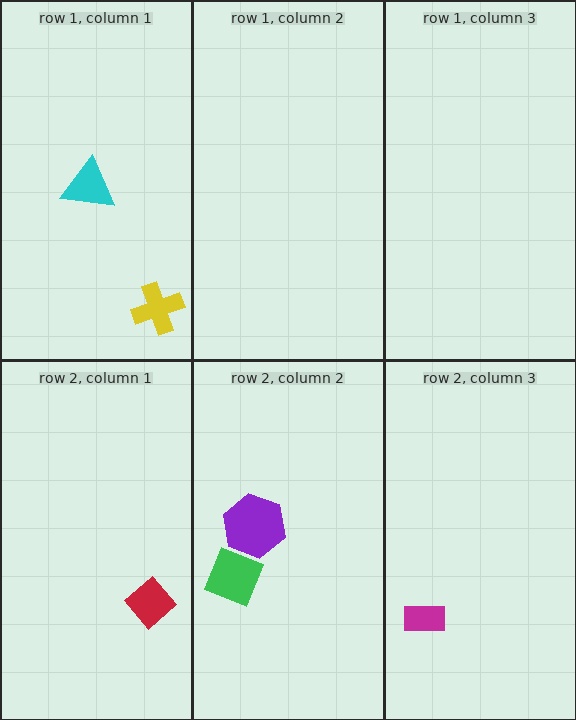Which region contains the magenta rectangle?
The row 2, column 3 region.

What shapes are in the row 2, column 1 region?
The red diamond.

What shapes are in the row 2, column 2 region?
The purple hexagon, the green square.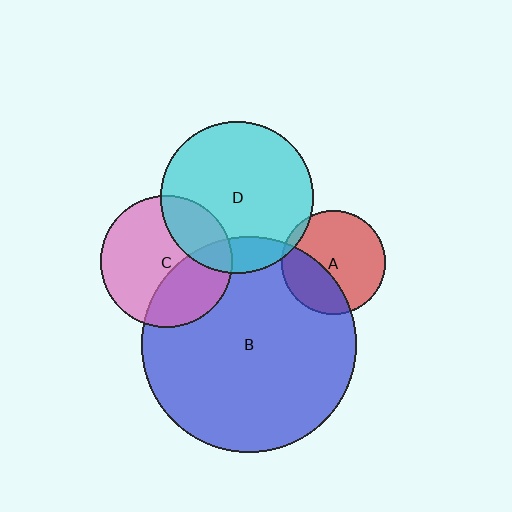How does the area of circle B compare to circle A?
Approximately 4.3 times.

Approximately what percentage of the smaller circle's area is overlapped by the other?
Approximately 25%.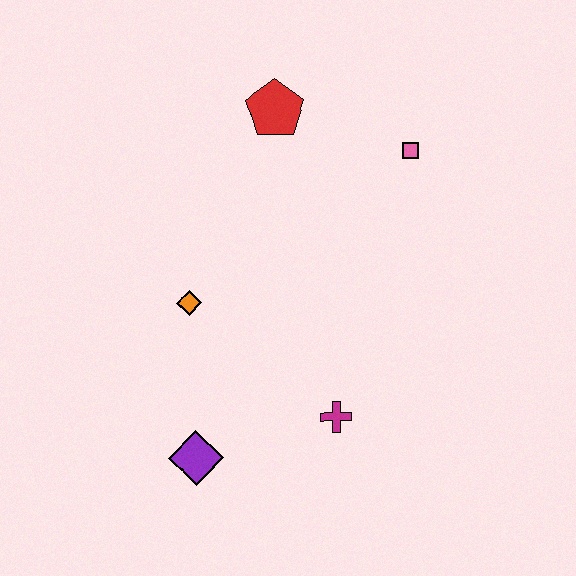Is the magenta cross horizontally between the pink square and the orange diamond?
Yes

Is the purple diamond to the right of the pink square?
No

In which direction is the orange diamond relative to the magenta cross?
The orange diamond is to the left of the magenta cross.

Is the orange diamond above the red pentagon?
No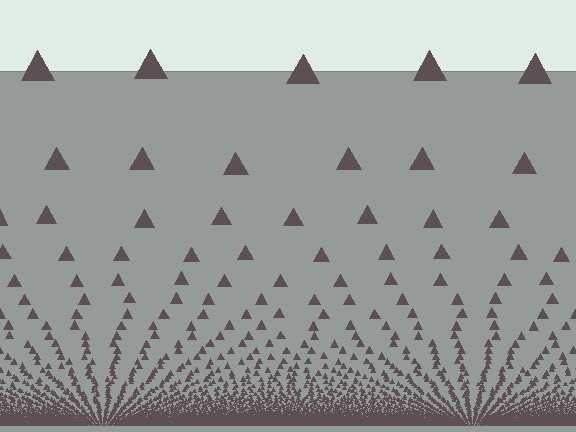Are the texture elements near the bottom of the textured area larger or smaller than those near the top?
Smaller. The gradient is inverted — elements near the bottom are smaller and denser.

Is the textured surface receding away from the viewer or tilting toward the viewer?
The surface appears to tilt toward the viewer. Texture elements get larger and sparser toward the top.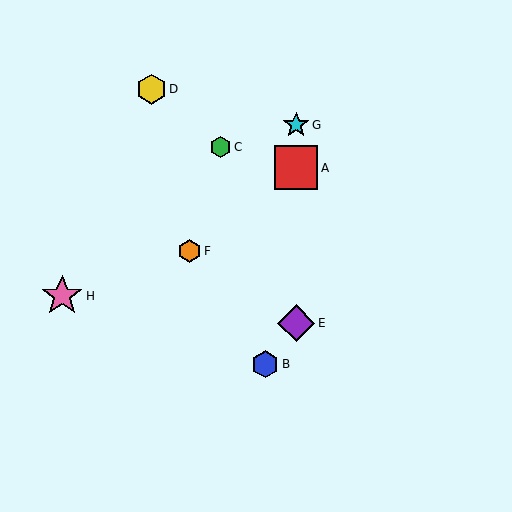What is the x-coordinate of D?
Object D is at x≈151.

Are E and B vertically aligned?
No, E is at x≈296 and B is at x≈265.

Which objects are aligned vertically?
Objects A, E, G are aligned vertically.